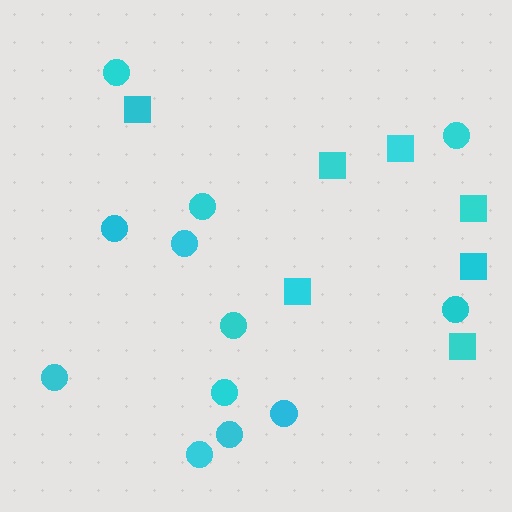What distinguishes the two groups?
There are 2 groups: one group of circles (12) and one group of squares (7).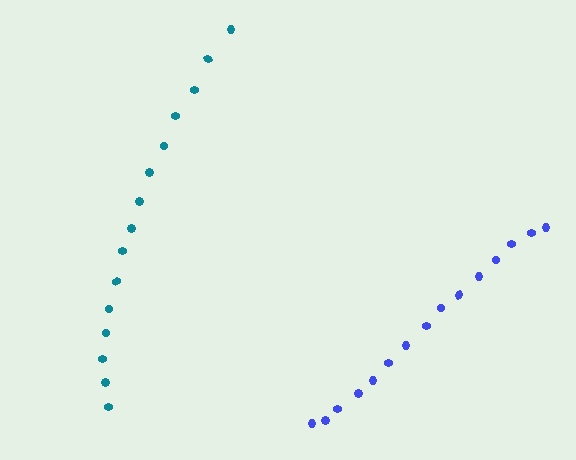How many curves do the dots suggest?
There are 2 distinct paths.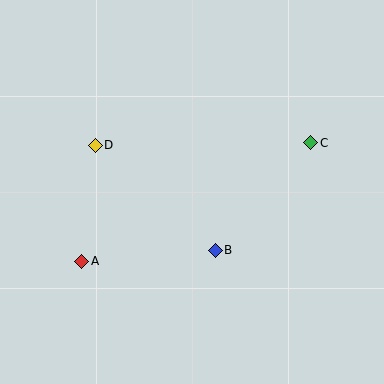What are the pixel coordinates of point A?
Point A is at (82, 261).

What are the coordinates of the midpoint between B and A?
The midpoint between B and A is at (148, 256).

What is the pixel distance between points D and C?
The distance between D and C is 215 pixels.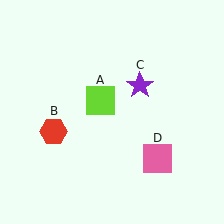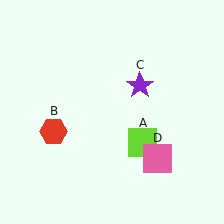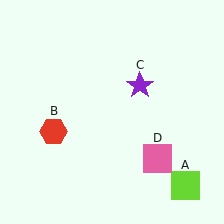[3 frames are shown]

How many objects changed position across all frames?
1 object changed position: lime square (object A).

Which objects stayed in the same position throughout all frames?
Red hexagon (object B) and purple star (object C) and pink square (object D) remained stationary.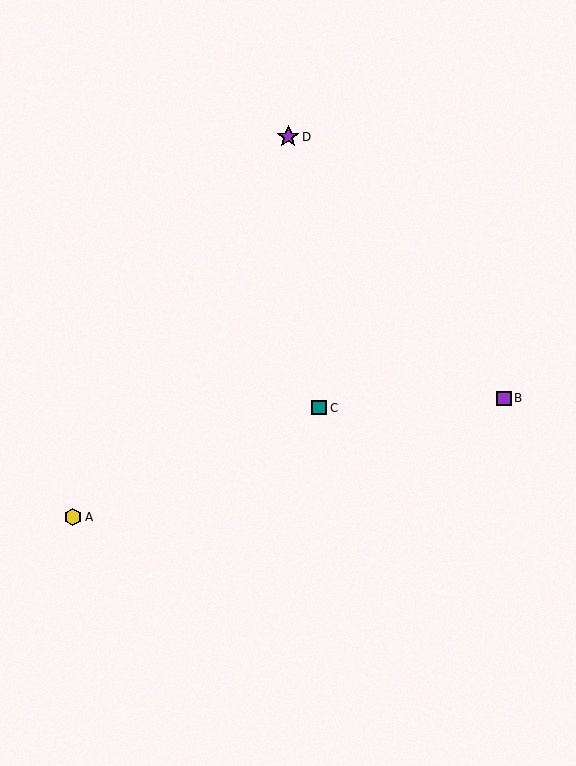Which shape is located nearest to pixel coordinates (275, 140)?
The purple star (labeled D) at (288, 137) is nearest to that location.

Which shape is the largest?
The purple star (labeled D) is the largest.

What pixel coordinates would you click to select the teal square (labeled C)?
Click at (319, 408) to select the teal square C.